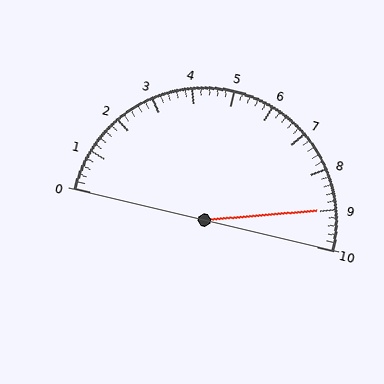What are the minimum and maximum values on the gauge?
The gauge ranges from 0 to 10.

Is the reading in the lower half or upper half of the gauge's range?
The reading is in the upper half of the range (0 to 10).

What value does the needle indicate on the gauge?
The needle indicates approximately 9.0.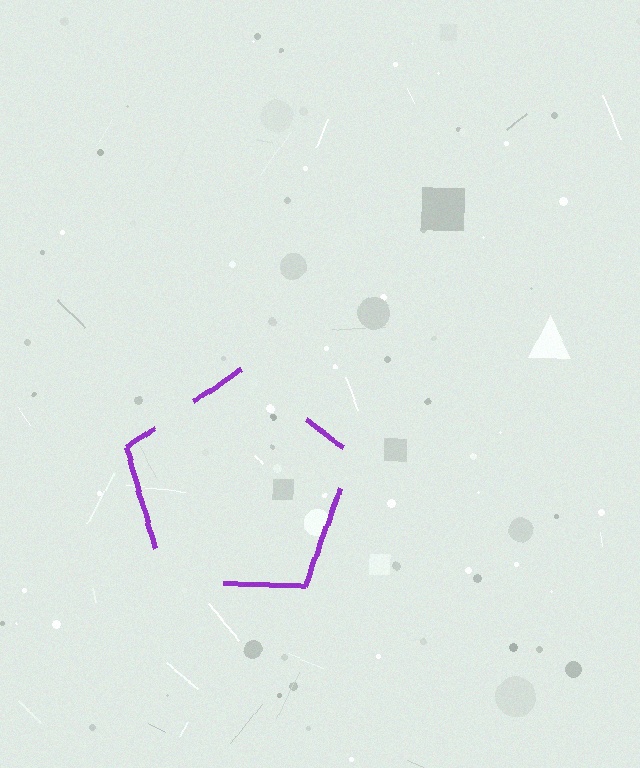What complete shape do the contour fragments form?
The contour fragments form a pentagon.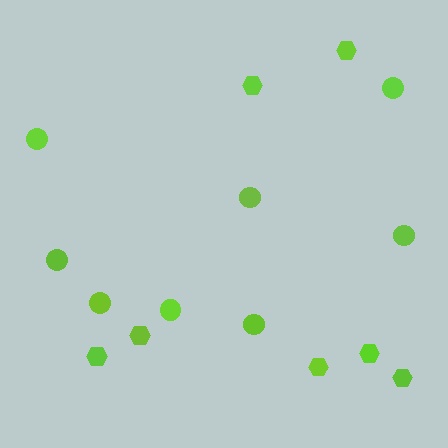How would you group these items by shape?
There are 2 groups: one group of hexagons (7) and one group of circles (8).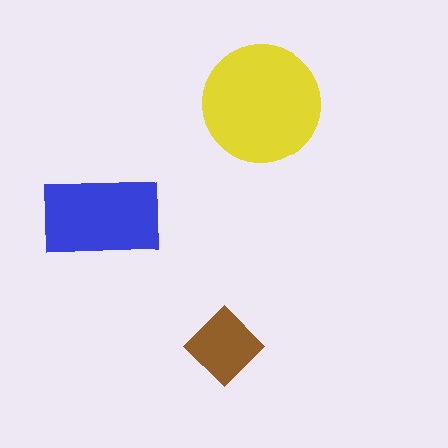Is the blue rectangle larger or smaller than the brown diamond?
Larger.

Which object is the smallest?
The brown diamond.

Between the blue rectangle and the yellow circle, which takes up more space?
The yellow circle.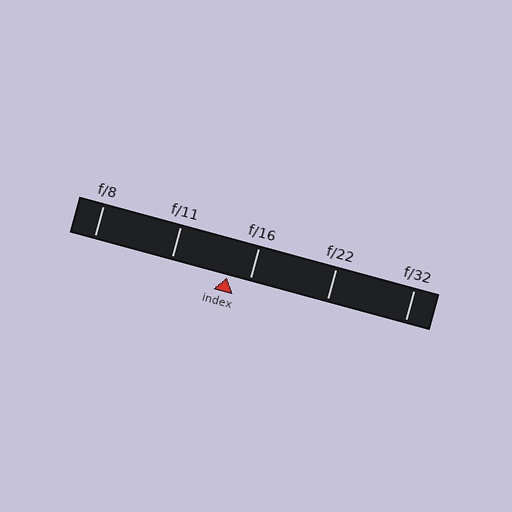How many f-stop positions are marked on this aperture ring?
There are 5 f-stop positions marked.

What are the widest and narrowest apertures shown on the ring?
The widest aperture shown is f/8 and the narrowest is f/32.